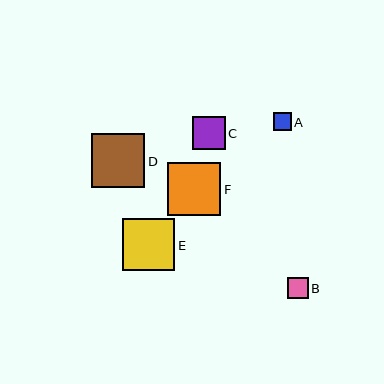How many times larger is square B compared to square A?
Square B is approximately 1.2 times the size of square A.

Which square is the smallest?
Square A is the smallest with a size of approximately 18 pixels.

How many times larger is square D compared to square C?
Square D is approximately 1.6 times the size of square C.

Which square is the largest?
Square D is the largest with a size of approximately 54 pixels.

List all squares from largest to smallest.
From largest to smallest: D, F, E, C, B, A.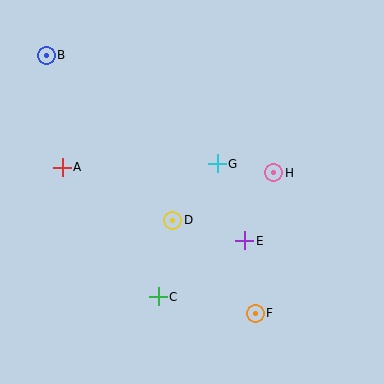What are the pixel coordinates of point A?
Point A is at (62, 167).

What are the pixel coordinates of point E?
Point E is at (245, 241).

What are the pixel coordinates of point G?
Point G is at (217, 164).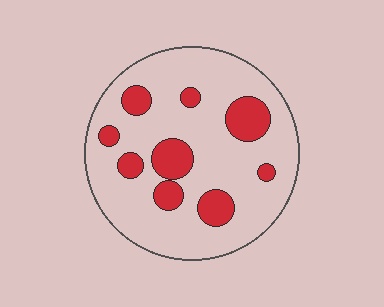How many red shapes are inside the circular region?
9.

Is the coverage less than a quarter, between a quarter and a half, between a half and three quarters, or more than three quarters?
Less than a quarter.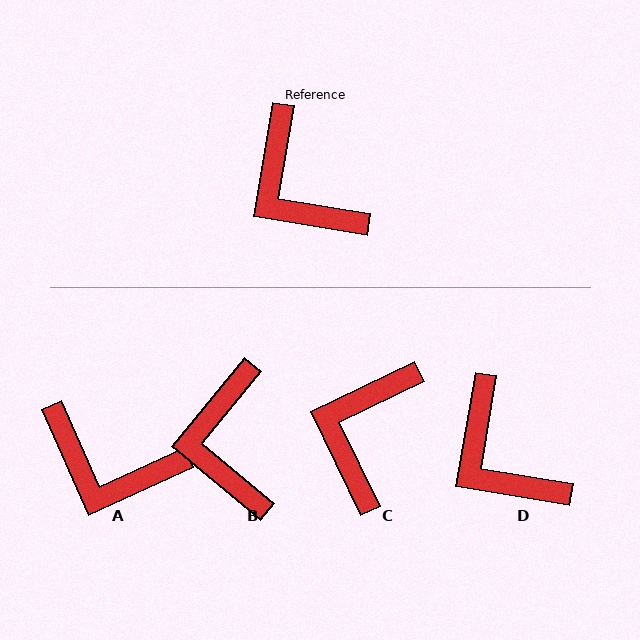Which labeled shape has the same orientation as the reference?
D.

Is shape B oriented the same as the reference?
No, it is off by about 30 degrees.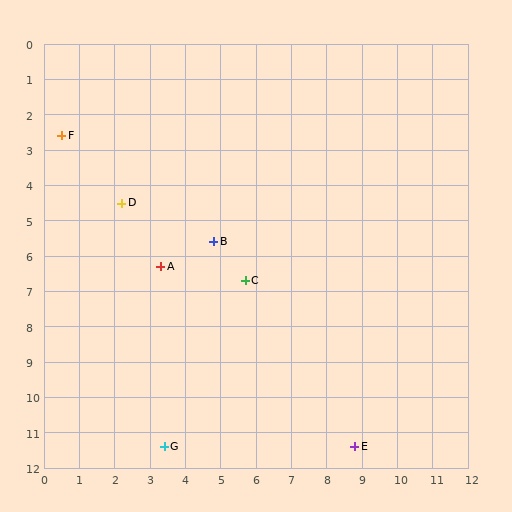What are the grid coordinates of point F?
Point F is at approximately (0.5, 2.6).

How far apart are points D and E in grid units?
Points D and E are about 9.5 grid units apart.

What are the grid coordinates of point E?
Point E is at approximately (8.8, 11.4).